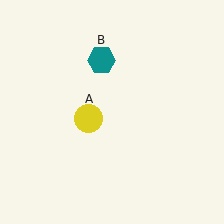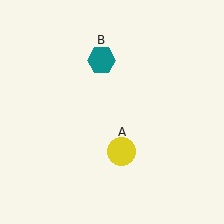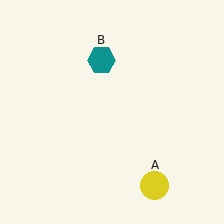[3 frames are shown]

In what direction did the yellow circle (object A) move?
The yellow circle (object A) moved down and to the right.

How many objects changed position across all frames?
1 object changed position: yellow circle (object A).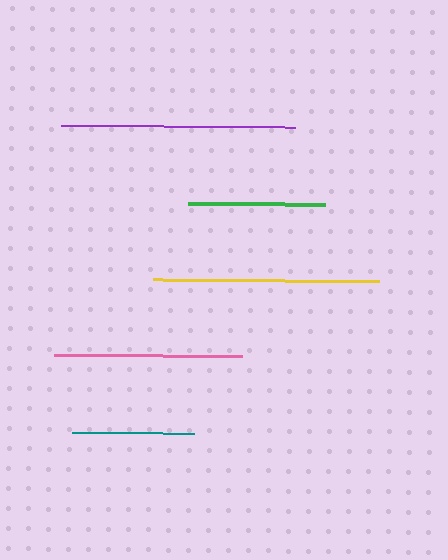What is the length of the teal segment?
The teal segment is approximately 122 pixels long.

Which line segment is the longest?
The purple line is the longest at approximately 234 pixels.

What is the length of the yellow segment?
The yellow segment is approximately 226 pixels long.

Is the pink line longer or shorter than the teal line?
The pink line is longer than the teal line.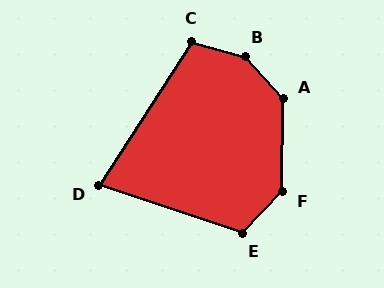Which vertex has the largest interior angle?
B, at approximately 148 degrees.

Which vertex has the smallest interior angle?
D, at approximately 75 degrees.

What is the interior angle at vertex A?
Approximately 137 degrees (obtuse).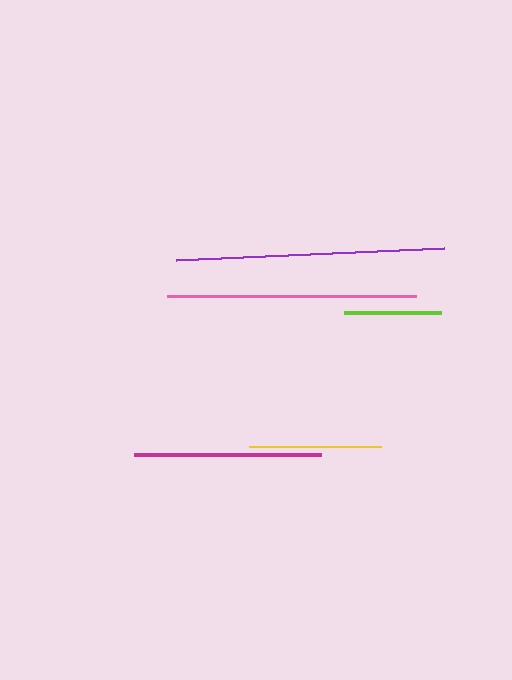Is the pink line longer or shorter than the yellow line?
The pink line is longer than the yellow line.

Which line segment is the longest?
The purple line is the longest at approximately 268 pixels.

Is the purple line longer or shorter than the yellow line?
The purple line is longer than the yellow line.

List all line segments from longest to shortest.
From longest to shortest: purple, pink, magenta, yellow, lime.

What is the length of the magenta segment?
The magenta segment is approximately 187 pixels long.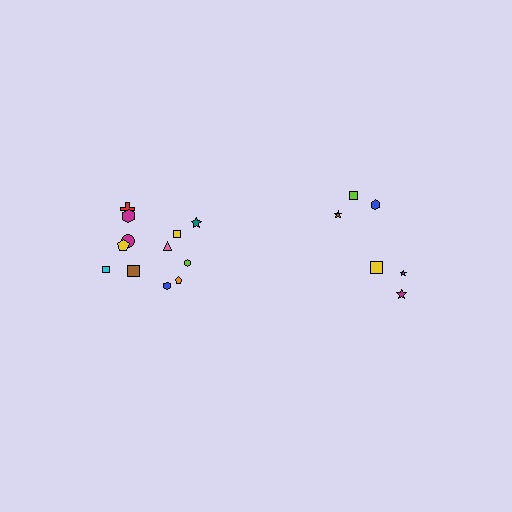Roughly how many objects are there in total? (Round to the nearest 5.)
Roughly 20 objects in total.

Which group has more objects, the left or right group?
The left group.